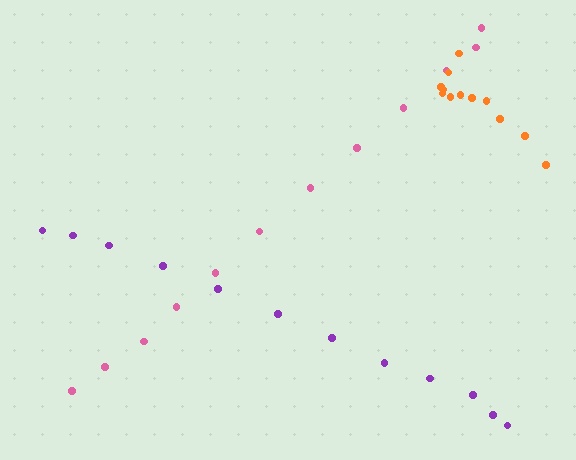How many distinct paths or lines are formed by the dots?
There are 3 distinct paths.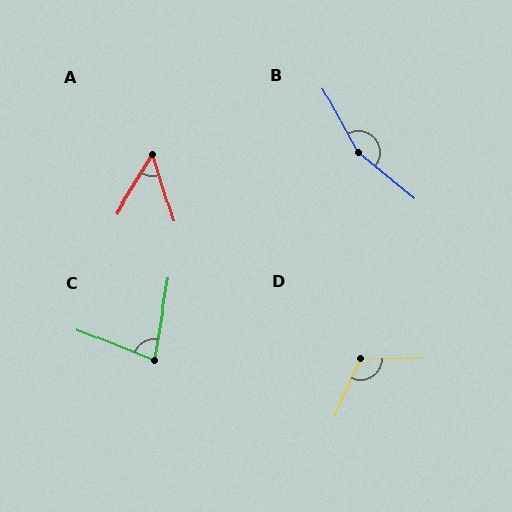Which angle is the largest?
B, at approximately 158 degrees.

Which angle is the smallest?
A, at approximately 49 degrees.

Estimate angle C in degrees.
Approximately 78 degrees.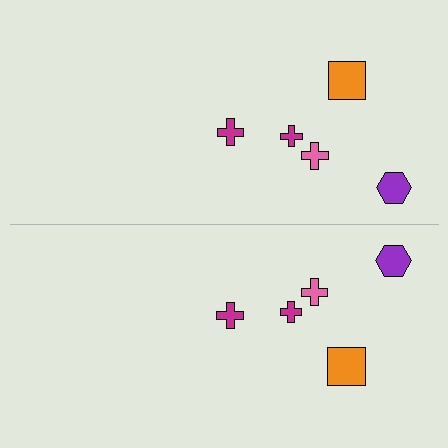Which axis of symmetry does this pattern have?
The pattern has a horizontal axis of symmetry running through the center of the image.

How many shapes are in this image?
There are 10 shapes in this image.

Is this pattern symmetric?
Yes, this pattern has bilateral (reflection) symmetry.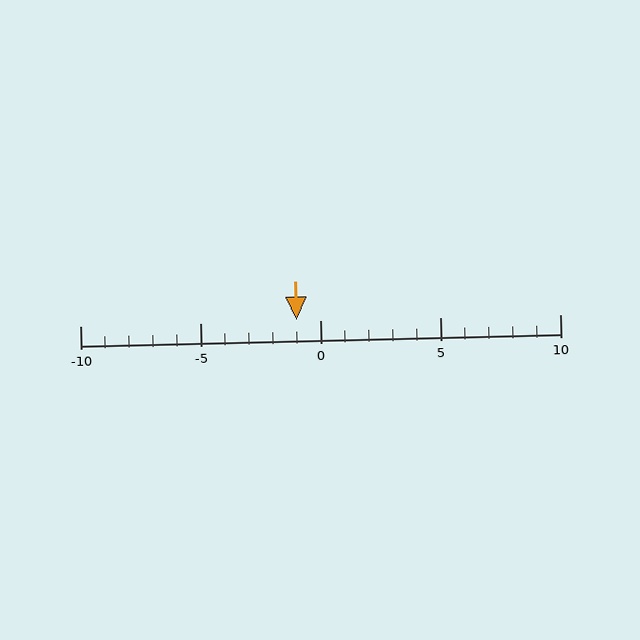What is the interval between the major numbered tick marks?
The major tick marks are spaced 5 units apart.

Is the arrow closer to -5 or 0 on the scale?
The arrow is closer to 0.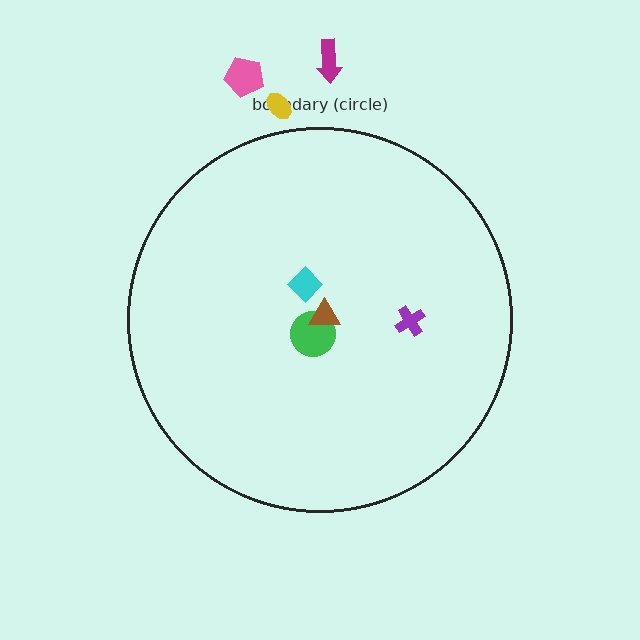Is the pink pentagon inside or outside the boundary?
Outside.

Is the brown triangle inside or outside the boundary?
Inside.